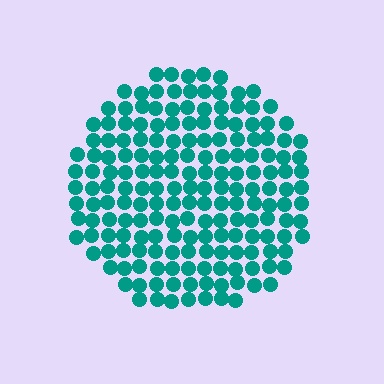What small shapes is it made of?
It is made of small circles.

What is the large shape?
The large shape is a circle.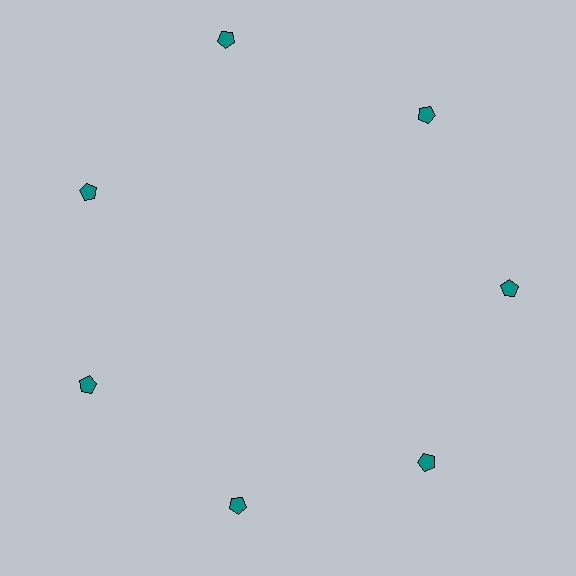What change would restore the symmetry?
The symmetry would be restored by moving it inward, back onto the ring so that all 7 pentagons sit at equal angles and equal distance from the center.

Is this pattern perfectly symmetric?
No. The 7 teal pentagons are arranged in a ring, but one element near the 12 o'clock position is pushed outward from the center, breaking the 7-fold rotational symmetry.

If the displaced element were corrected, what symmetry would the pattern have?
It would have 7-fold rotational symmetry — the pattern would map onto itself every 51 degrees.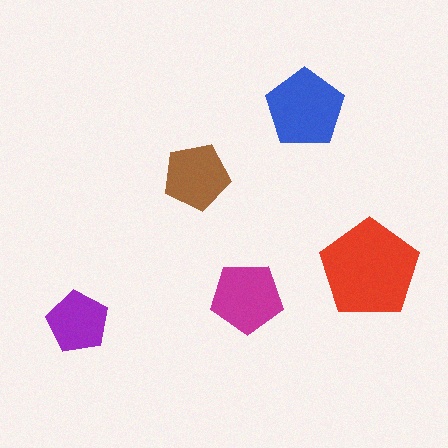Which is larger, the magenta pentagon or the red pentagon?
The red one.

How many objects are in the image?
There are 5 objects in the image.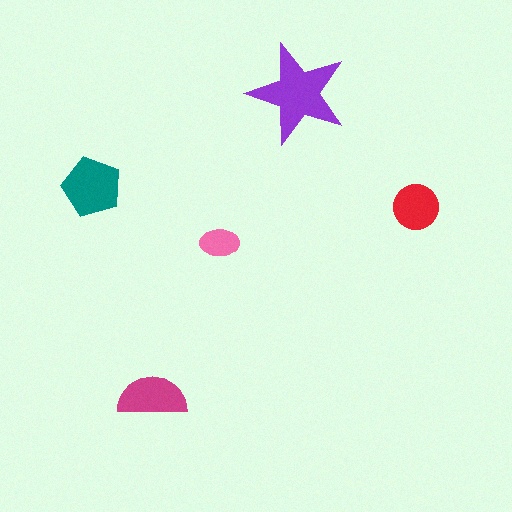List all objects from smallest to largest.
The pink ellipse, the red circle, the magenta semicircle, the teal pentagon, the purple star.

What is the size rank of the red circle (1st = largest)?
4th.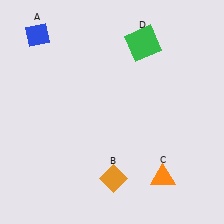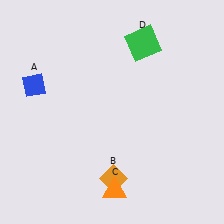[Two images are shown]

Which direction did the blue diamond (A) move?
The blue diamond (A) moved down.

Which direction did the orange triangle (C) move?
The orange triangle (C) moved left.